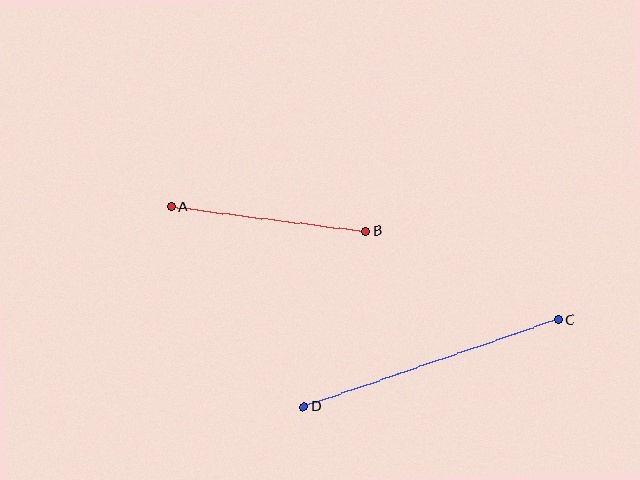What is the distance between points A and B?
The distance is approximately 196 pixels.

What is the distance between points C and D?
The distance is approximately 269 pixels.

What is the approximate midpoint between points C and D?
The midpoint is at approximately (431, 363) pixels.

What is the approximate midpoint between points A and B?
The midpoint is at approximately (268, 219) pixels.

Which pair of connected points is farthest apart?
Points C and D are farthest apart.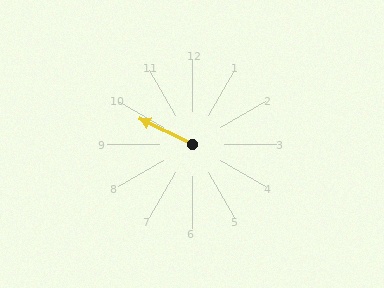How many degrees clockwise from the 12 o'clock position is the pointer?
Approximately 296 degrees.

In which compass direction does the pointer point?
Northwest.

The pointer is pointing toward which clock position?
Roughly 10 o'clock.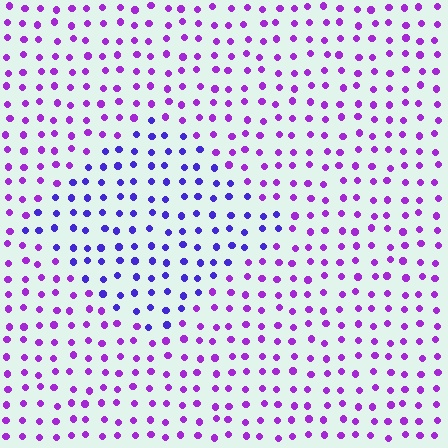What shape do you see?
I see a diamond.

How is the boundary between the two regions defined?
The boundary is defined purely by a slight shift in hue (about 34 degrees). Spacing, size, and orientation are identical on both sides.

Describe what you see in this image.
The image is filled with small purple elements in a uniform arrangement. A diamond-shaped region is visible where the elements are tinted to a slightly different hue, forming a subtle color boundary.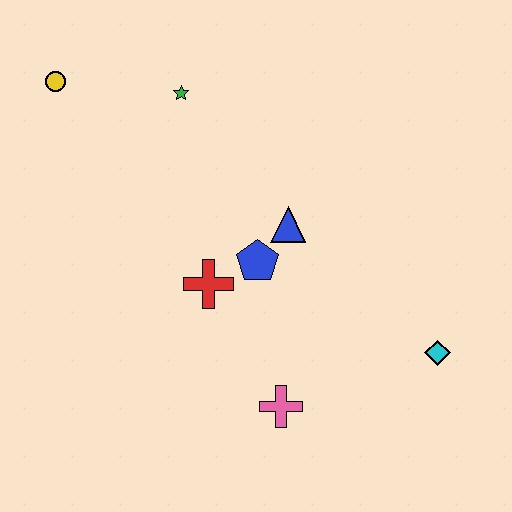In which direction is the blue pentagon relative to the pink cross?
The blue pentagon is above the pink cross.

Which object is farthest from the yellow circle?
The cyan diamond is farthest from the yellow circle.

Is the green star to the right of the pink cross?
No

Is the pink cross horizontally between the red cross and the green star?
No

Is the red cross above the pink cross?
Yes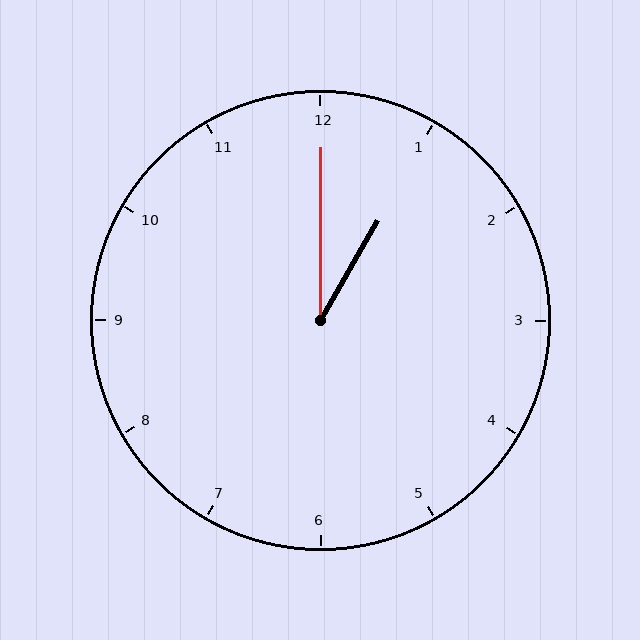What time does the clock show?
1:00.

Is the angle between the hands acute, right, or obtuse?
It is acute.